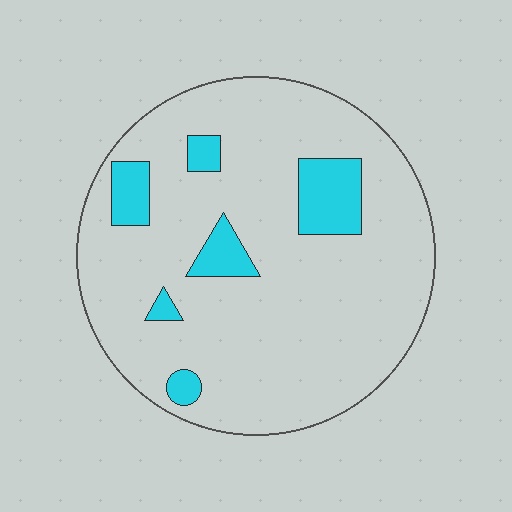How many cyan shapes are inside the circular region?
6.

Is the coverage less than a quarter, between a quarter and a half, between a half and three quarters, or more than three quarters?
Less than a quarter.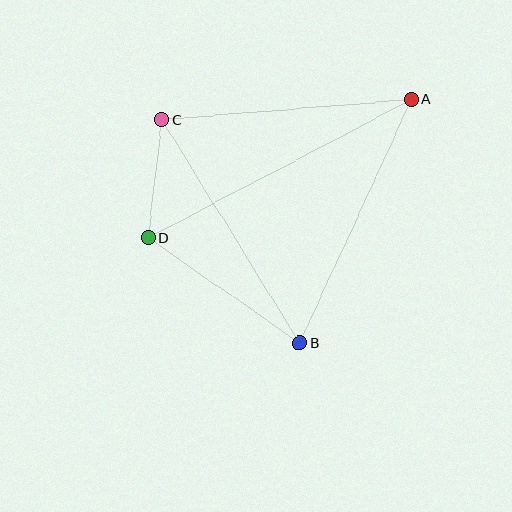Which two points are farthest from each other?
Points A and D are farthest from each other.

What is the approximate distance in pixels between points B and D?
The distance between B and D is approximately 185 pixels.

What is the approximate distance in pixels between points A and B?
The distance between A and B is approximately 269 pixels.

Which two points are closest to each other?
Points C and D are closest to each other.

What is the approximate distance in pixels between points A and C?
The distance between A and C is approximately 250 pixels.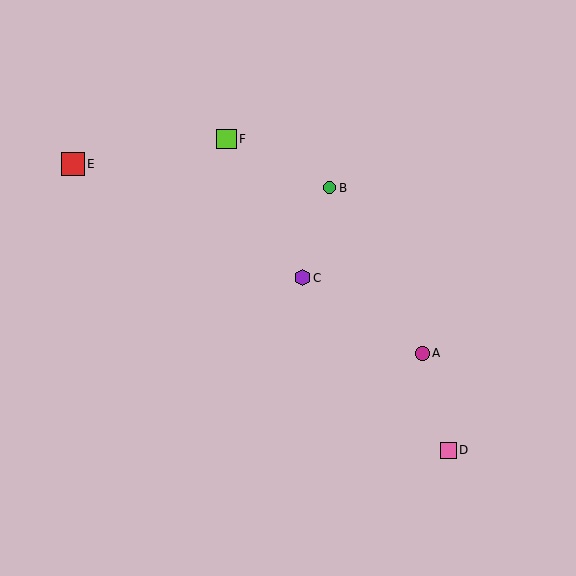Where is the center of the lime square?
The center of the lime square is at (227, 139).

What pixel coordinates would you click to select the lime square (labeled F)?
Click at (227, 139) to select the lime square F.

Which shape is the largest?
The red square (labeled E) is the largest.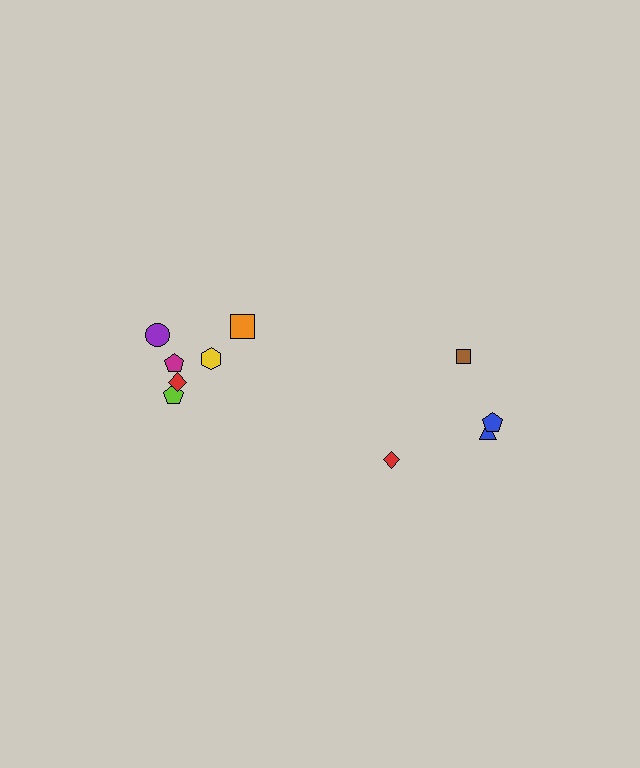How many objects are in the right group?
There are 4 objects.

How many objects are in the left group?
There are 6 objects.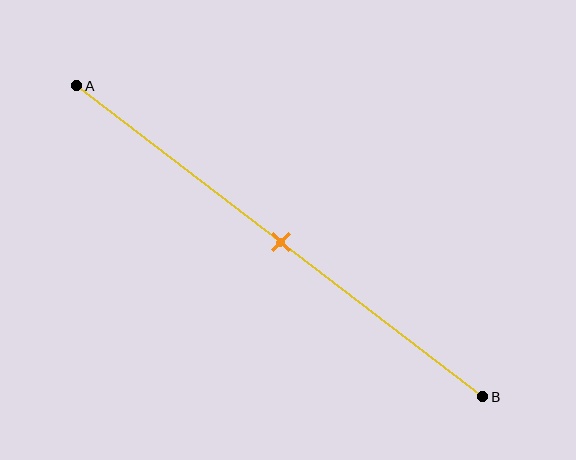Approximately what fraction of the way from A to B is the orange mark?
The orange mark is approximately 50% of the way from A to B.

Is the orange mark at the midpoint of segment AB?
Yes, the mark is approximately at the midpoint.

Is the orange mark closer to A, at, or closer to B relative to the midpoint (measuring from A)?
The orange mark is approximately at the midpoint of segment AB.